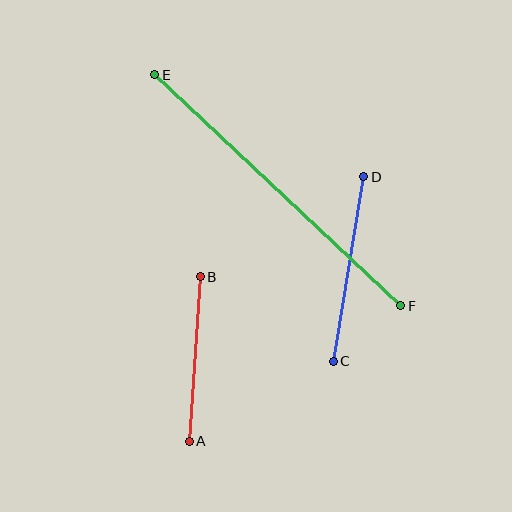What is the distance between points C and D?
The distance is approximately 187 pixels.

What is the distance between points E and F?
The distance is approximately 338 pixels.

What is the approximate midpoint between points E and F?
The midpoint is at approximately (278, 190) pixels.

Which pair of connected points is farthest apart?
Points E and F are farthest apart.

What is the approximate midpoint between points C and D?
The midpoint is at approximately (349, 269) pixels.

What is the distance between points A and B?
The distance is approximately 165 pixels.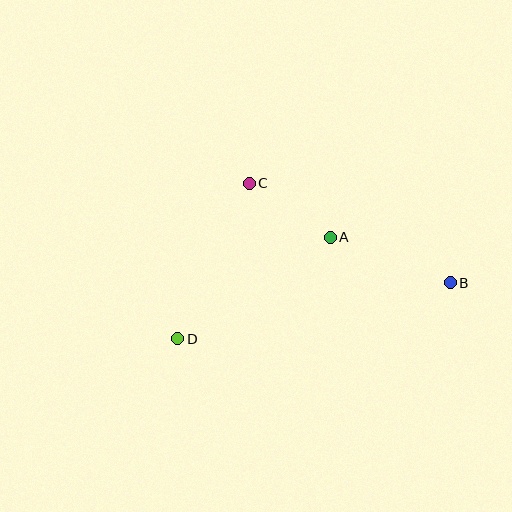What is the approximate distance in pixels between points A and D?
The distance between A and D is approximately 184 pixels.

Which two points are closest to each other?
Points A and C are closest to each other.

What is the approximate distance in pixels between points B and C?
The distance between B and C is approximately 224 pixels.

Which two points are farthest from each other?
Points B and D are farthest from each other.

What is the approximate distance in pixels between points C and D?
The distance between C and D is approximately 171 pixels.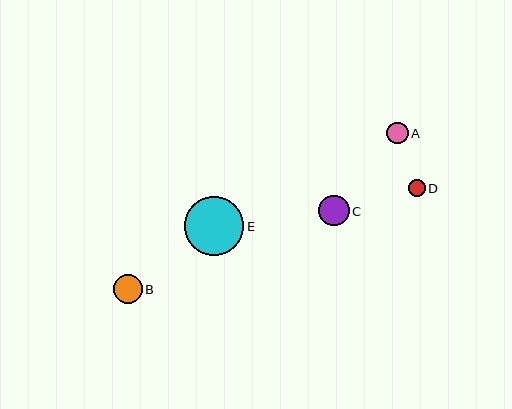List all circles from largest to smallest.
From largest to smallest: E, C, B, A, D.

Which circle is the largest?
Circle E is the largest with a size of approximately 59 pixels.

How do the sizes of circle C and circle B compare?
Circle C and circle B are approximately the same size.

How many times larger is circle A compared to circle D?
Circle A is approximately 1.3 times the size of circle D.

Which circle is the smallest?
Circle D is the smallest with a size of approximately 16 pixels.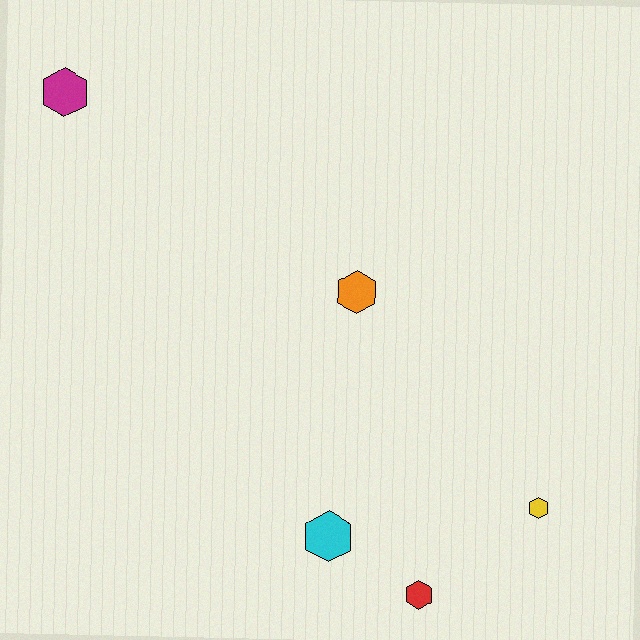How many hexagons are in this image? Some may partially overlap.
There are 5 hexagons.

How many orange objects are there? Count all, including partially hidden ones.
There is 1 orange object.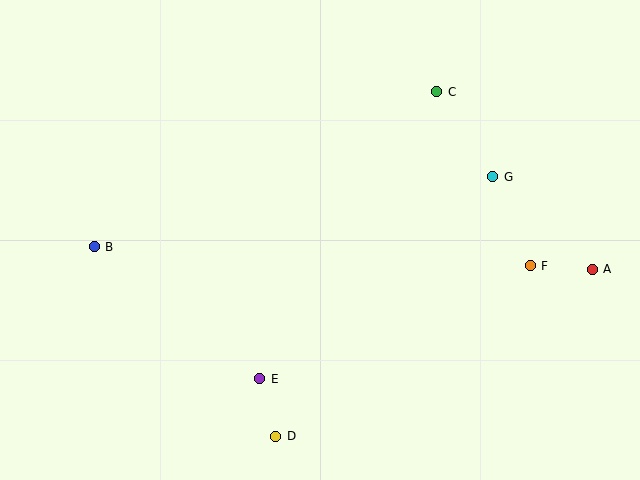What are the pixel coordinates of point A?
Point A is at (592, 270).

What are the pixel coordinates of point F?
Point F is at (530, 266).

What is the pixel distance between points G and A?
The distance between G and A is 136 pixels.